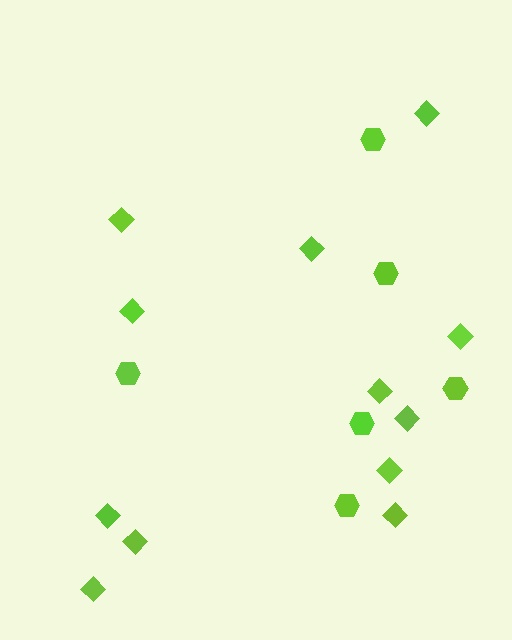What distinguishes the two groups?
There are 2 groups: one group of hexagons (6) and one group of diamonds (12).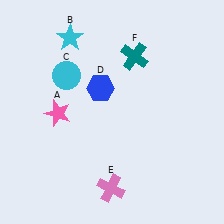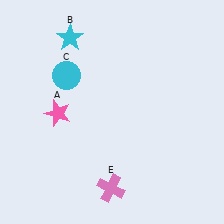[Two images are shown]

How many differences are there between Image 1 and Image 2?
There are 2 differences between the two images.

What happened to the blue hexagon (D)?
The blue hexagon (D) was removed in Image 2. It was in the top-left area of Image 1.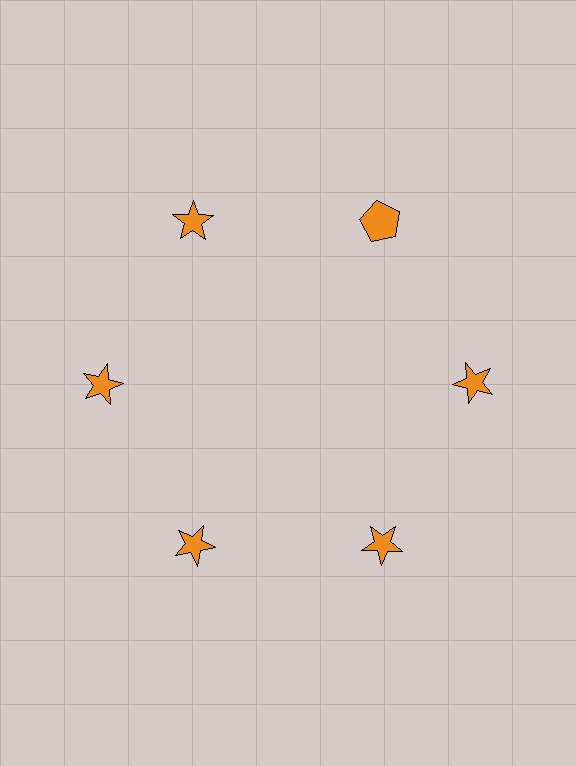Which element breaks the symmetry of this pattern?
The orange pentagon at roughly the 1 o'clock position breaks the symmetry. All other shapes are orange stars.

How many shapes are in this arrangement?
There are 6 shapes arranged in a ring pattern.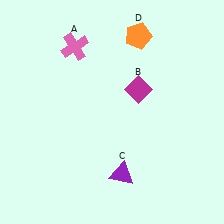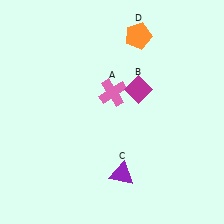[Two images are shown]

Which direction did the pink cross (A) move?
The pink cross (A) moved down.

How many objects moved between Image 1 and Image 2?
1 object moved between the two images.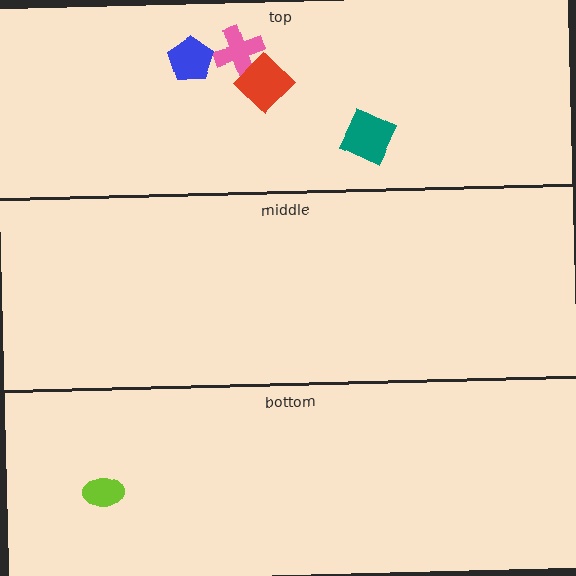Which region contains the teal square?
The top region.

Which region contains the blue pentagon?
The top region.